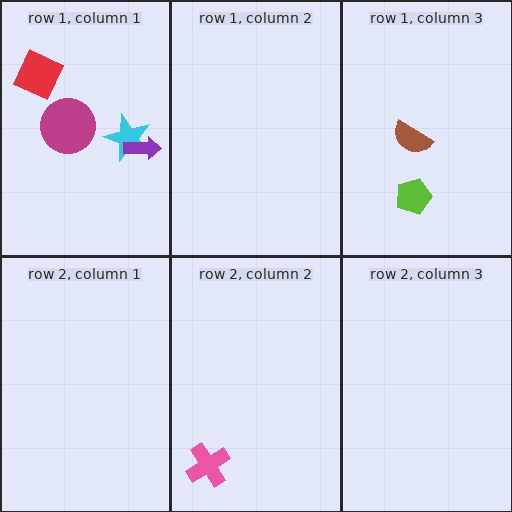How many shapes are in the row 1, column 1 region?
4.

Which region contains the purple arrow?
The row 1, column 1 region.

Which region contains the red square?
The row 1, column 1 region.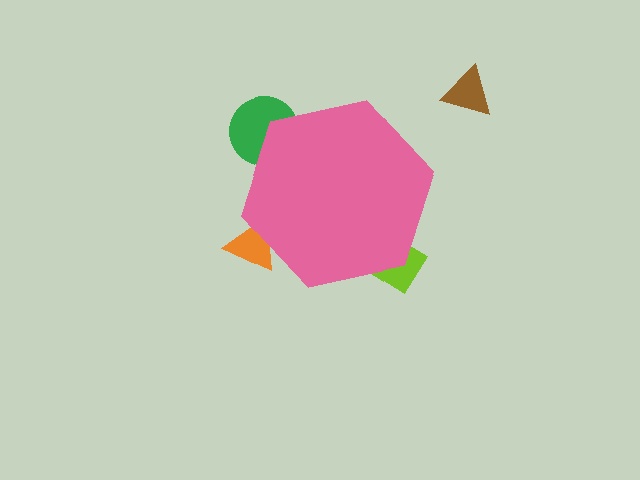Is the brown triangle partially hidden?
No, the brown triangle is fully visible.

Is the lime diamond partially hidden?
Yes, the lime diamond is partially hidden behind the pink hexagon.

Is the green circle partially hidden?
Yes, the green circle is partially hidden behind the pink hexagon.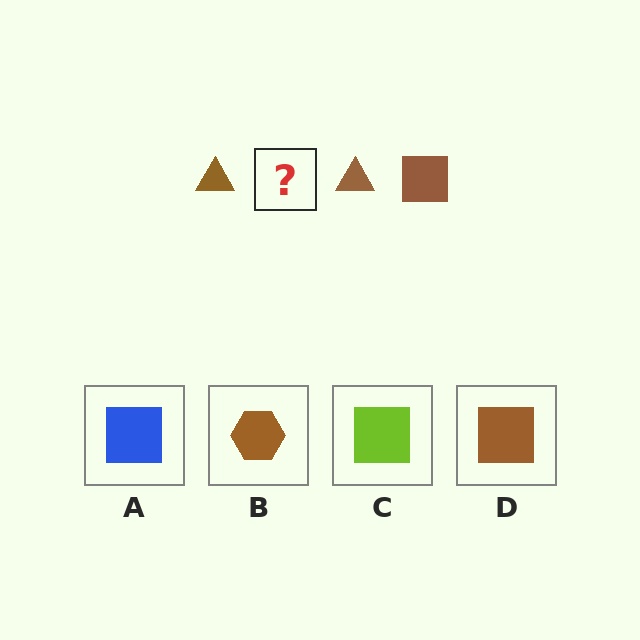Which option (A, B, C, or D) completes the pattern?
D.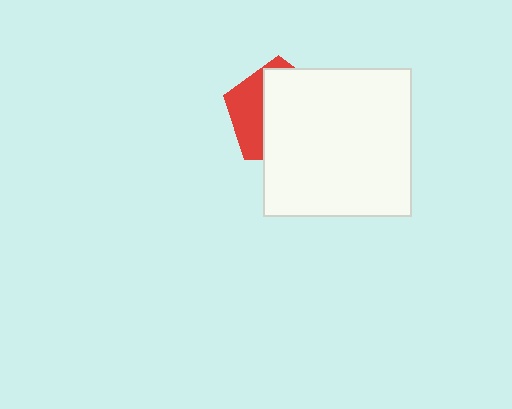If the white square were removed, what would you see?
You would see the complete red pentagon.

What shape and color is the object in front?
The object in front is a white square.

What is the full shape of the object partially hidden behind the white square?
The partially hidden object is a red pentagon.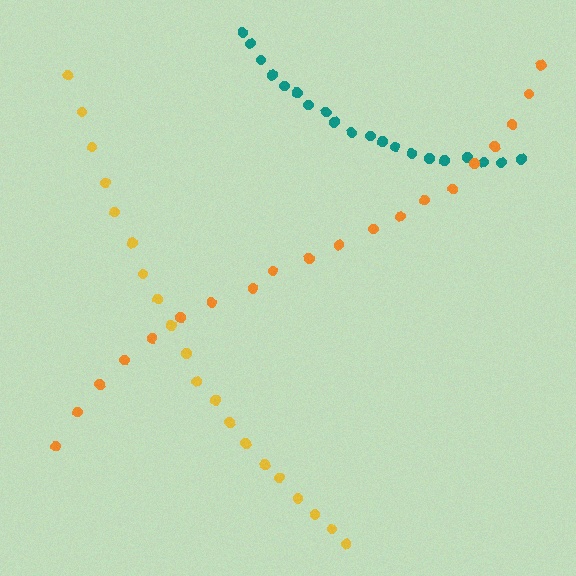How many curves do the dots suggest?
There are 3 distinct paths.